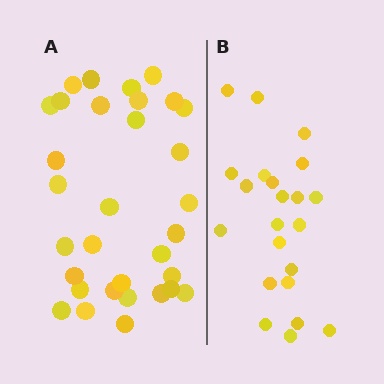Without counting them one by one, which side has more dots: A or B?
Region A (the left region) has more dots.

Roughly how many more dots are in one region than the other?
Region A has roughly 10 or so more dots than region B.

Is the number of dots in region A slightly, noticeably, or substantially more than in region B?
Region A has substantially more. The ratio is roughly 1.5 to 1.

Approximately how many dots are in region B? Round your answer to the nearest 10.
About 20 dots. (The exact count is 22, which rounds to 20.)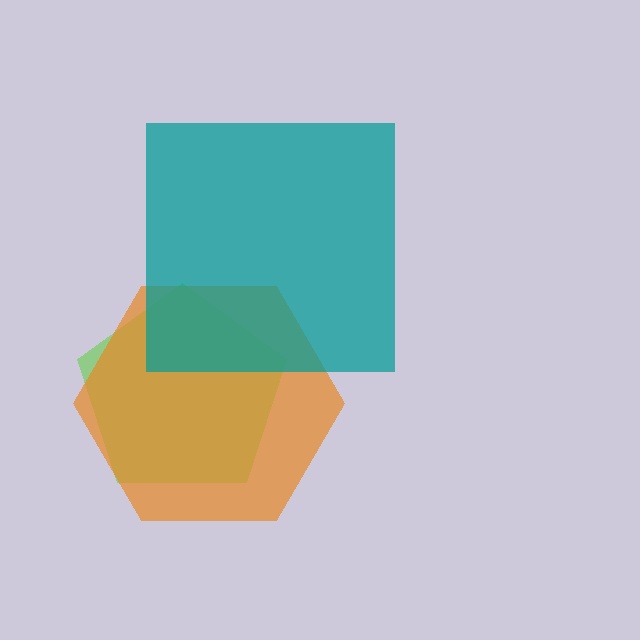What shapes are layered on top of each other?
The layered shapes are: a lime pentagon, an orange hexagon, a teal square.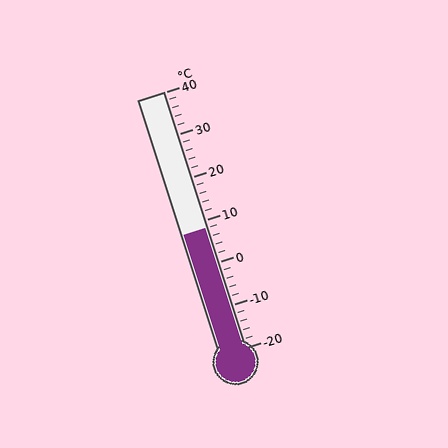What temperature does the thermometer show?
The thermometer shows approximately 8°C.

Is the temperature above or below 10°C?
The temperature is below 10°C.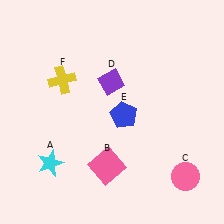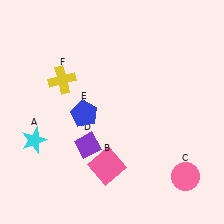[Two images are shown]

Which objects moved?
The objects that moved are: the cyan star (A), the purple diamond (D), the blue pentagon (E).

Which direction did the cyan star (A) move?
The cyan star (A) moved up.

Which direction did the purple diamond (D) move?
The purple diamond (D) moved down.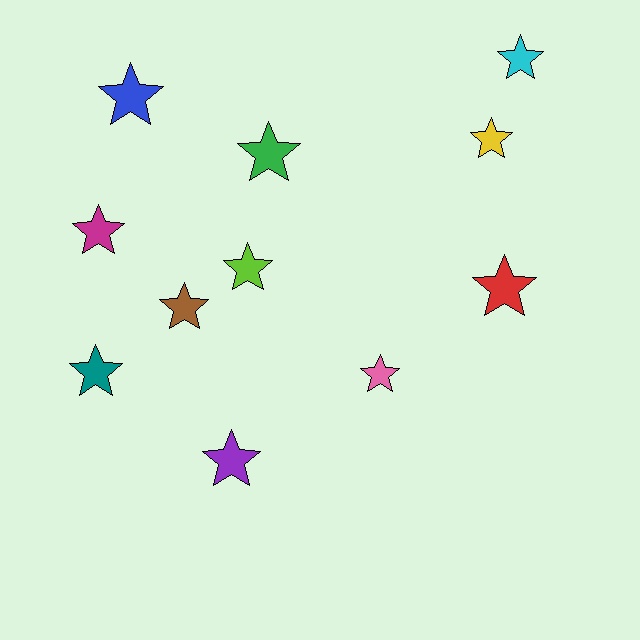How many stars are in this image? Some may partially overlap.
There are 11 stars.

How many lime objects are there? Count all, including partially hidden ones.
There is 1 lime object.